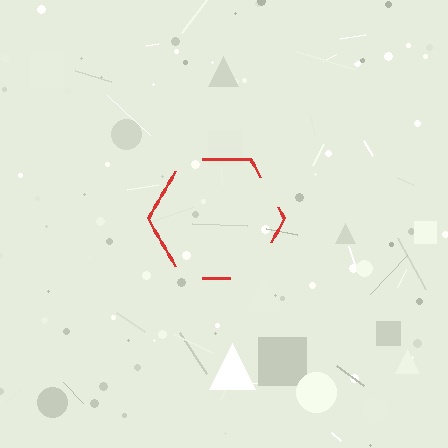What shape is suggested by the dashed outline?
The dashed outline suggests a hexagon.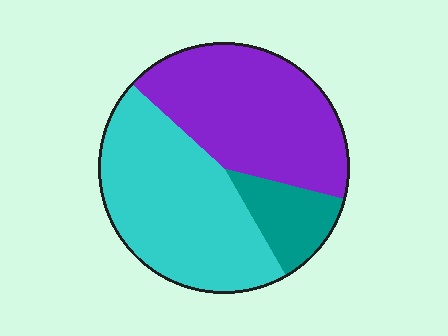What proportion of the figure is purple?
Purple covers 42% of the figure.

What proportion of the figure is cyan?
Cyan covers around 45% of the figure.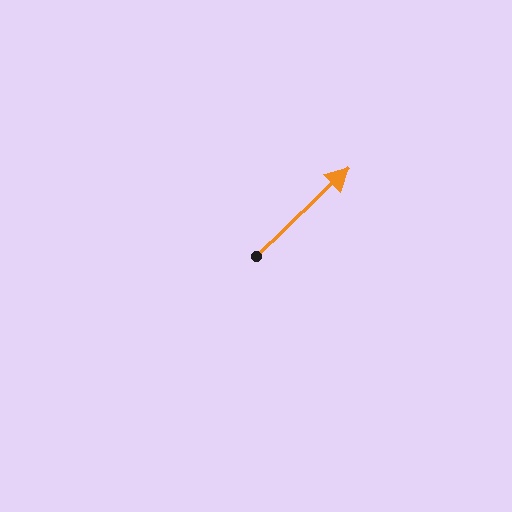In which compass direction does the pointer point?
Northeast.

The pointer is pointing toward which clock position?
Roughly 2 o'clock.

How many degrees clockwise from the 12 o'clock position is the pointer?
Approximately 46 degrees.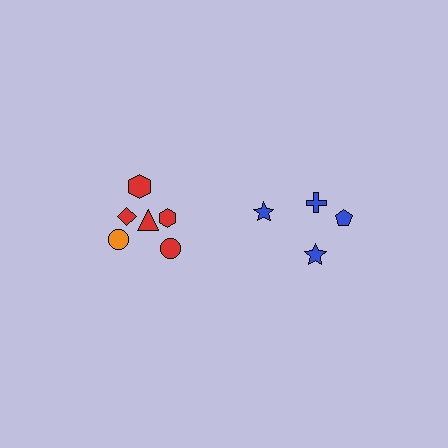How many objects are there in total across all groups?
There are 10 objects.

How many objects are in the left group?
There are 6 objects.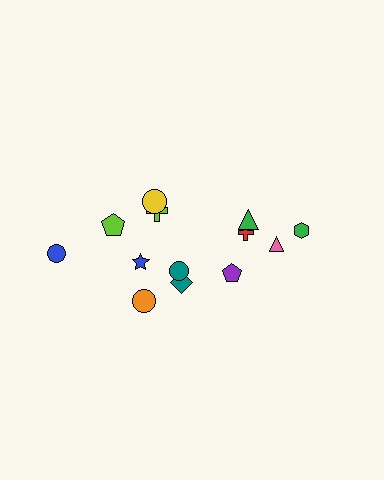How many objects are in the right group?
There are 5 objects.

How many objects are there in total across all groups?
There are 13 objects.